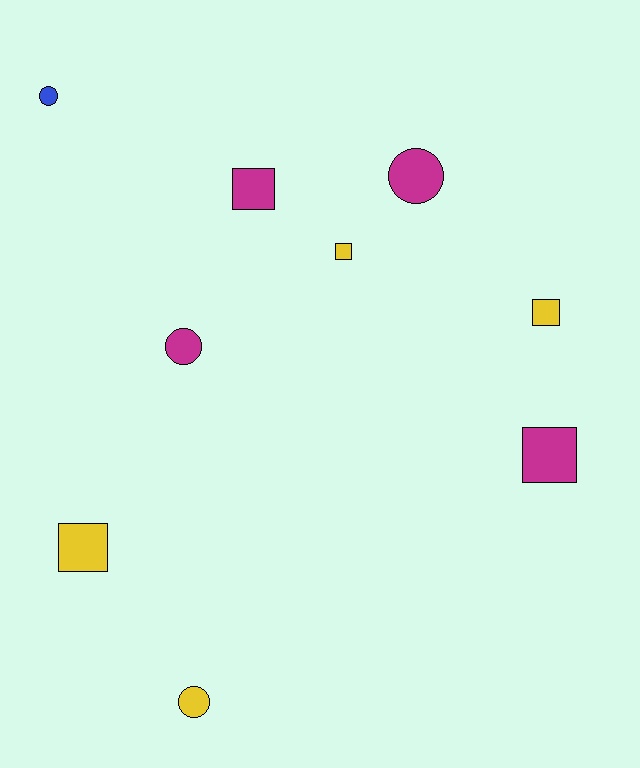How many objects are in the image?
There are 9 objects.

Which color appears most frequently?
Yellow, with 4 objects.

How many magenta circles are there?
There are 2 magenta circles.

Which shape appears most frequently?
Square, with 5 objects.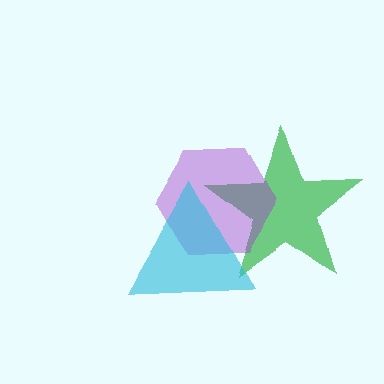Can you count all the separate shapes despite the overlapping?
Yes, there are 3 separate shapes.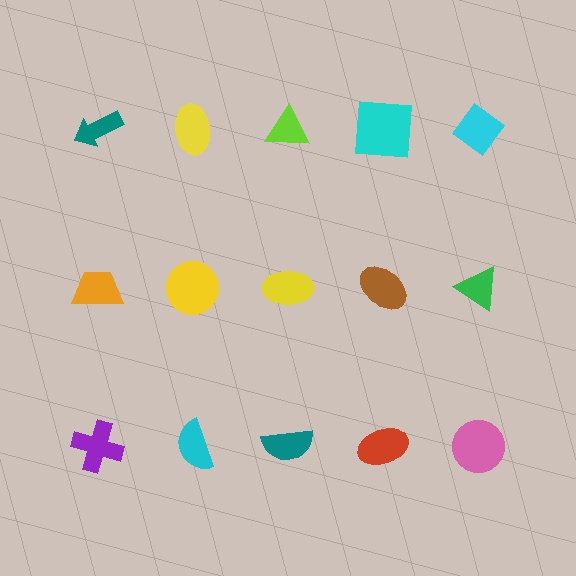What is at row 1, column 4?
A cyan square.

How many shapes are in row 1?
5 shapes.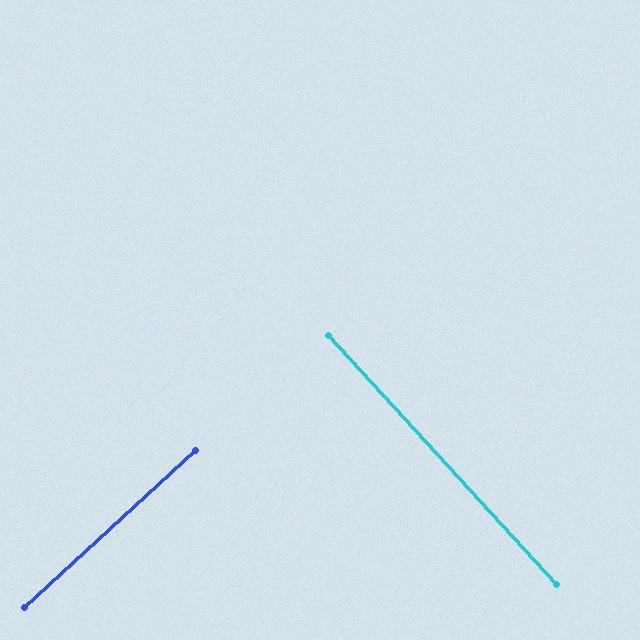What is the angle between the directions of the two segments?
Approximately 90 degrees.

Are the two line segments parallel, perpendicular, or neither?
Perpendicular — they meet at approximately 90°.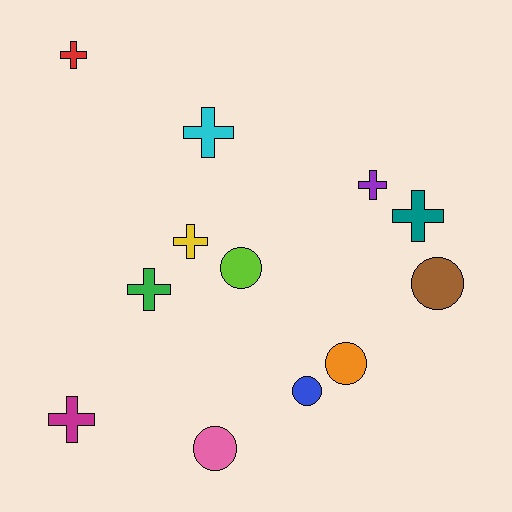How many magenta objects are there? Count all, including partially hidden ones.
There is 1 magenta object.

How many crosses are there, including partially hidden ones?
There are 7 crosses.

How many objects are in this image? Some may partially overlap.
There are 12 objects.